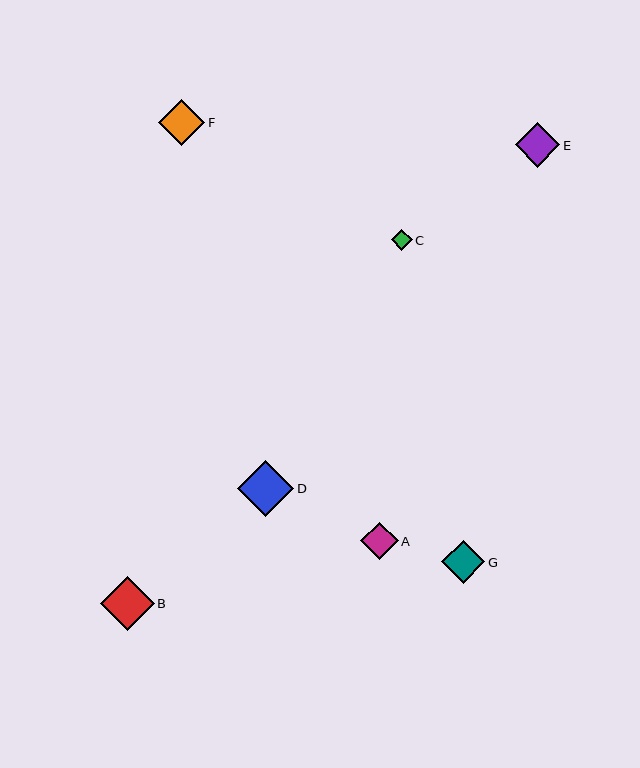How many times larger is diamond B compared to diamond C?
Diamond B is approximately 2.6 times the size of diamond C.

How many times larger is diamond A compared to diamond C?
Diamond A is approximately 1.8 times the size of diamond C.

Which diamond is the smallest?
Diamond C is the smallest with a size of approximately 21 pixels.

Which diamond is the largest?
Diamond D is the largest with a size of approximately 56 pixels.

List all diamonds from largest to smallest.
From largest to smallest: D, B, F, E, G, A, C.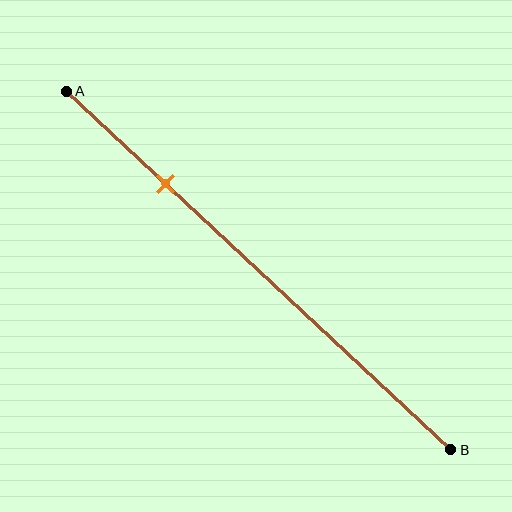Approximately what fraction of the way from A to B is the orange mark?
The orange mark is approximately 25% of the way from A to B.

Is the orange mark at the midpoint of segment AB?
No, the mark is at about 25% from A, not at the 50% midpoint.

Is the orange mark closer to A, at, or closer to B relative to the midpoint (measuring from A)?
The orange mark is closer to point A than the midpoint of segment AB.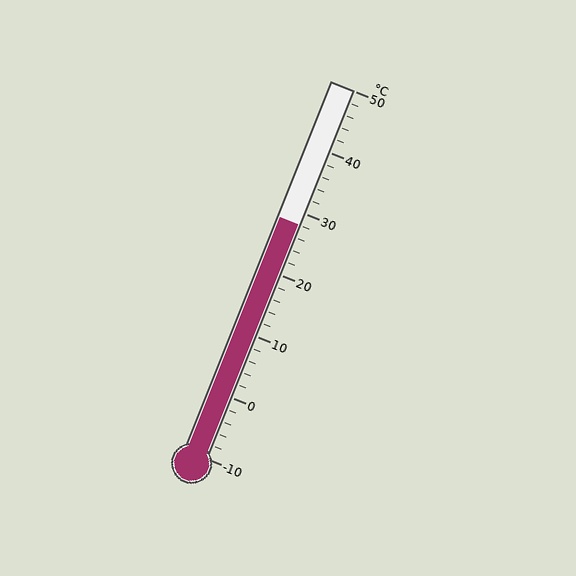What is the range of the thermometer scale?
The thermometer scale ranges from -10°C to 50°C.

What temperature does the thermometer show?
The thermometer shows approximately 28°C.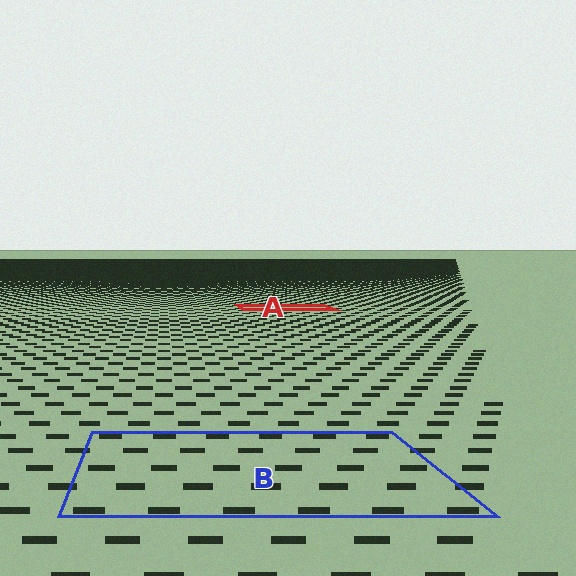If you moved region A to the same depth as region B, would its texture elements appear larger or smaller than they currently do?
They would appear larger. At a closer depth, the same texture elements are projected at a bigger on-screen size.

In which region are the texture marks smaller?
The texture marks are smaller in region A, because it is farther away.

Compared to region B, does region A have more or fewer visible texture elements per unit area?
Region A has more texture elements per unit area — they are packed more densely because it is farther away.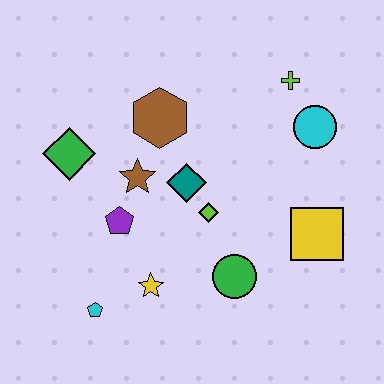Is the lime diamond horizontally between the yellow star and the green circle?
Yes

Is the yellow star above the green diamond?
No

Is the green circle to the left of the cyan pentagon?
No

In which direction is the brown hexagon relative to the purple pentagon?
The brown hexagon is above the purple pentagon.